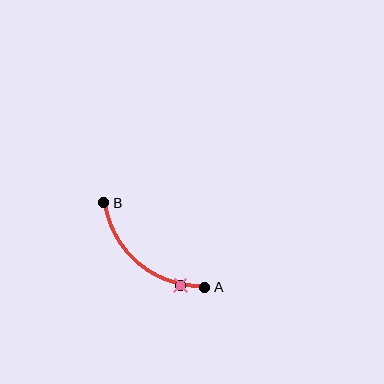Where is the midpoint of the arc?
The arc midpoint is the point on the curve farthest from the straight line joining A and B. It sits below and to the left of that line.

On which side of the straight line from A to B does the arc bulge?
The arc bulges below and to the left of the straight line connecting A and B.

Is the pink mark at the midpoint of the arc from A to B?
No. The pink mark lies on the arc but is closer to endpoint A. The arc midpoint would be at the point on the curve equidistant along the arc from both A and B.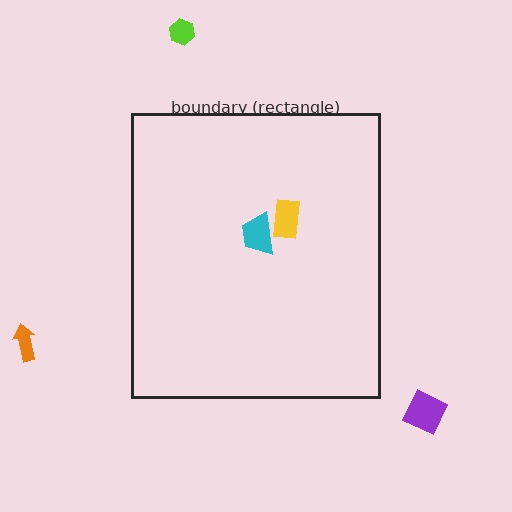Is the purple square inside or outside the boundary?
Outside.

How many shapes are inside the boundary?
2 inside, 3 outside.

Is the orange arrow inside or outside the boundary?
Outside.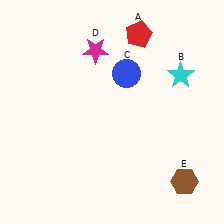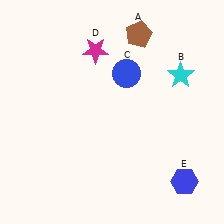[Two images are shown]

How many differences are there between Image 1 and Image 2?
There are 2 differences between the two images.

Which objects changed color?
A changed from red to brown. E changed from brown to blue.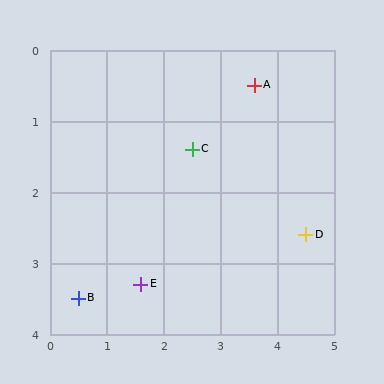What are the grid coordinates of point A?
Point A is at approximately (3.6, 0.5).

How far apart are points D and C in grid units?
Points D and C are about 2.3 grid units apart.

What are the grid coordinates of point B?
Point B is at approximately (0.5, 3.5).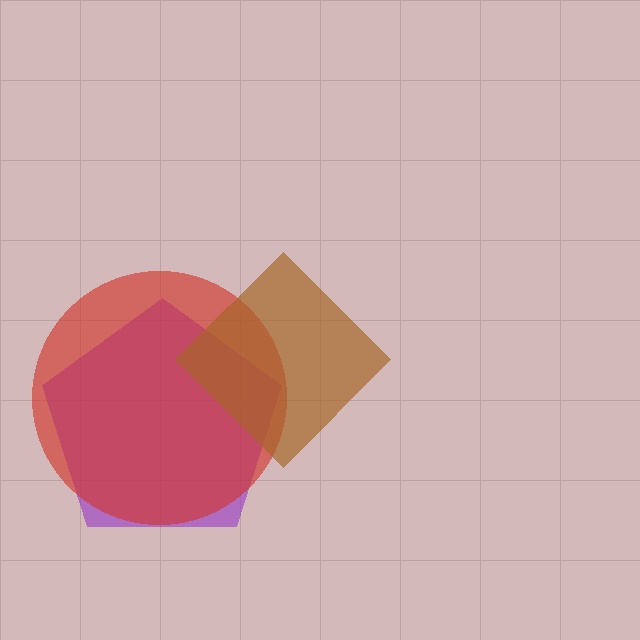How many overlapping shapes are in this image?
There are 3 overlapping shapes in the image.